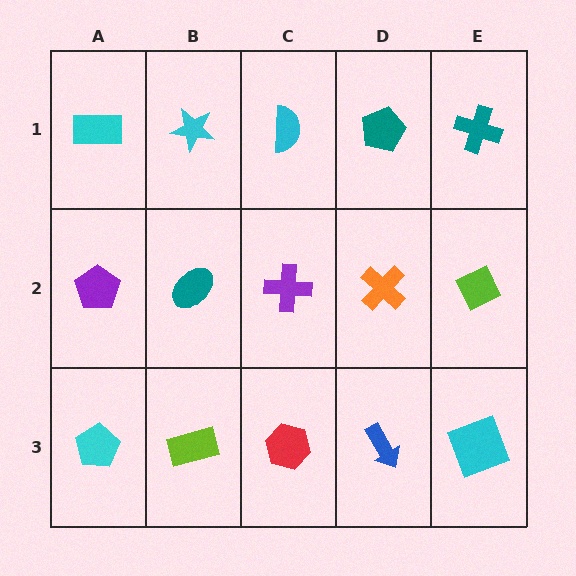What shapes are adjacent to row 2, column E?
A teal cross (row 1, column E), a cyan square (row 3, column E), an orange cross (row 2, column D).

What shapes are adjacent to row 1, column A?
A purple pentagon (row 2, column A), a cyan star (row 1, column B).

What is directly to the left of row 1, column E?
A teal pentagon.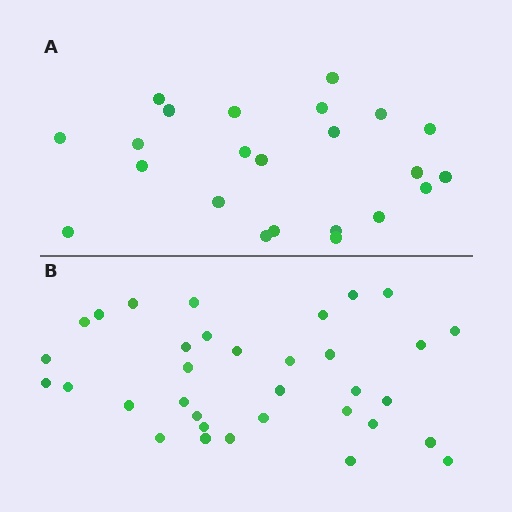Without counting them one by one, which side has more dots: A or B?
Region B (the bottom region) has more dots.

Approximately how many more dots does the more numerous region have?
Region B has roughly 12 or so more dots than region A.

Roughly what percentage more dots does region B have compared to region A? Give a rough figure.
About 50% more.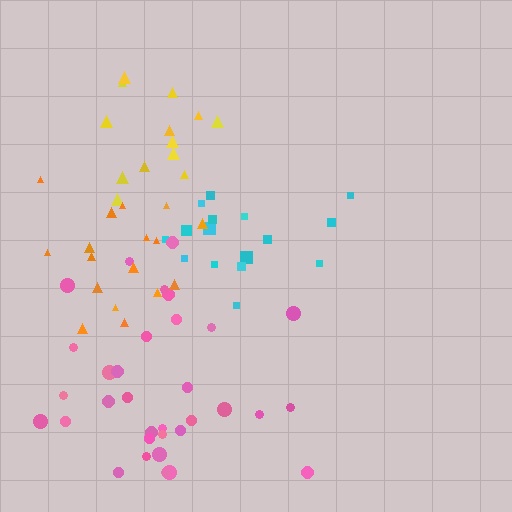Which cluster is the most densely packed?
Orange.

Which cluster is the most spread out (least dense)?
Yellow.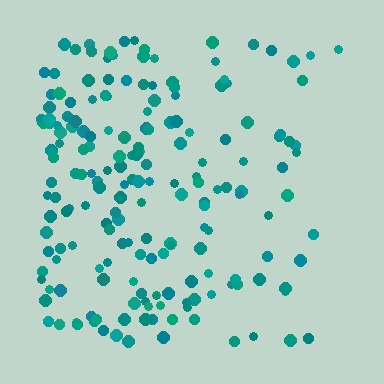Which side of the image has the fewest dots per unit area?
The right.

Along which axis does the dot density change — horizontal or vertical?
Horizontal.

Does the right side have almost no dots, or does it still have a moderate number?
Still a moderate number, just noticeably fewer than the left.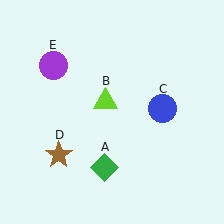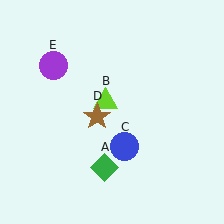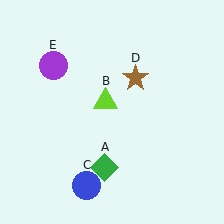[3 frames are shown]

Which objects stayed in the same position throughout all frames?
Green diamond (object A) and lime triangle (object B) and purple circle (object E) remained stationary.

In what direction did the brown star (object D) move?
The brown star (object D) moved up and to the right.